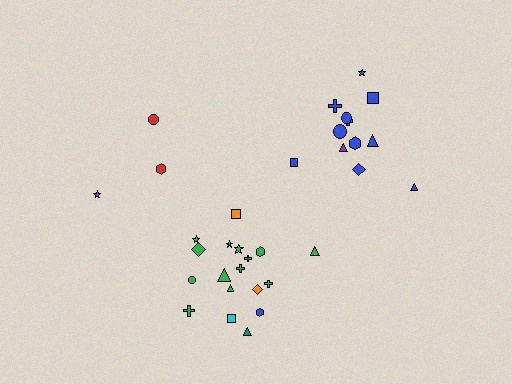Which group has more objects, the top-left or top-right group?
The top-right group.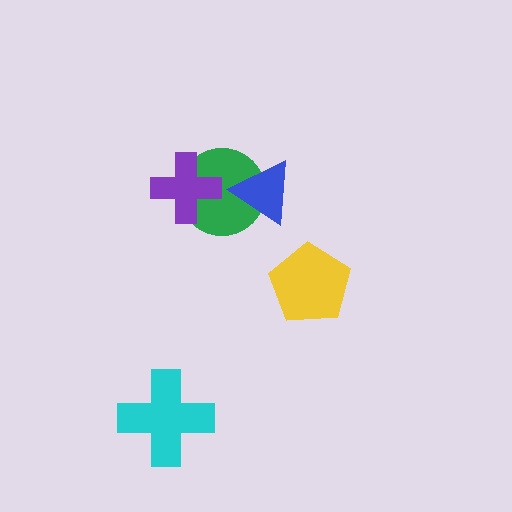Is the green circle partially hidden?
Yes, it is partially covered by another shape.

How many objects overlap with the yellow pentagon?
0 objects overlap with the yellow pentagon.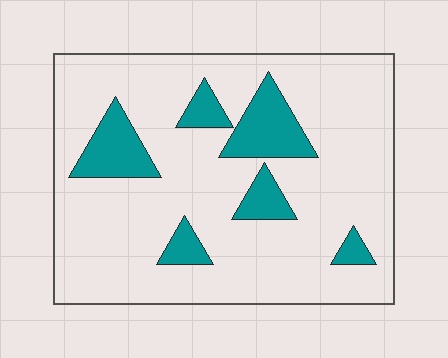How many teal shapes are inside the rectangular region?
6.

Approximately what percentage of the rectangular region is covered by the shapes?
Approximately 15%.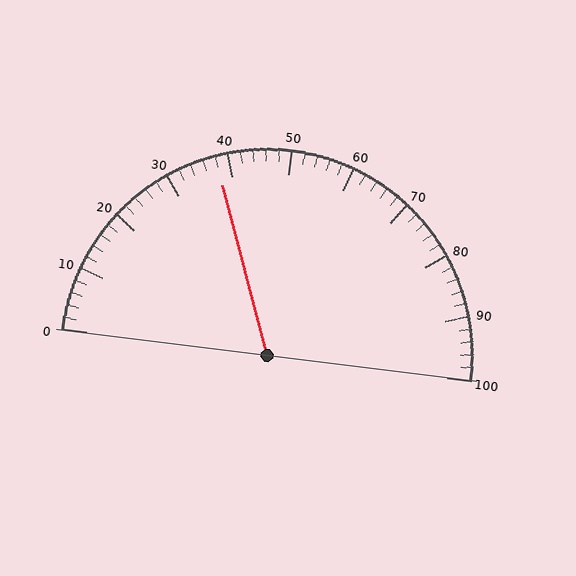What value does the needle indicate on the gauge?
The needle indicates approximately 38.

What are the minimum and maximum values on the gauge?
The gauge ranges from 0 to 100.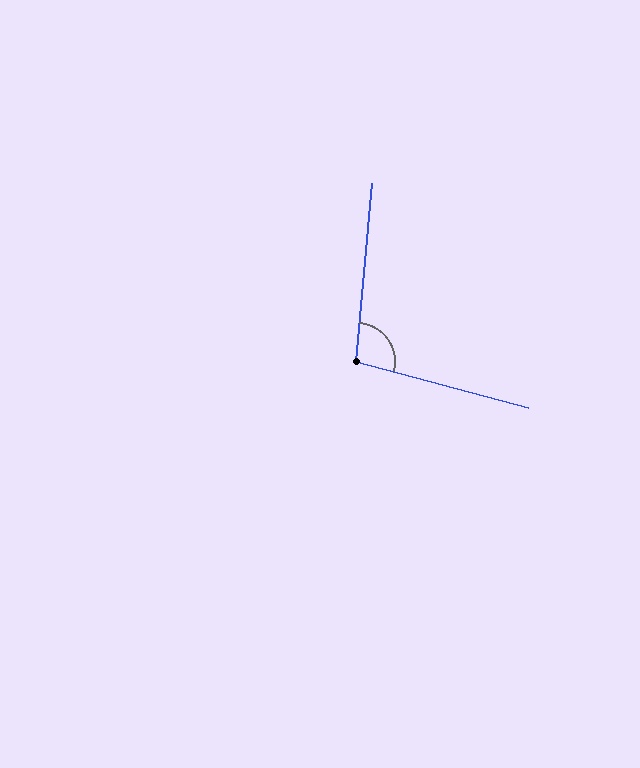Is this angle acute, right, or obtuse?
It is obtuse.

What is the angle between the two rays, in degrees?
Approximately 100 degrees.